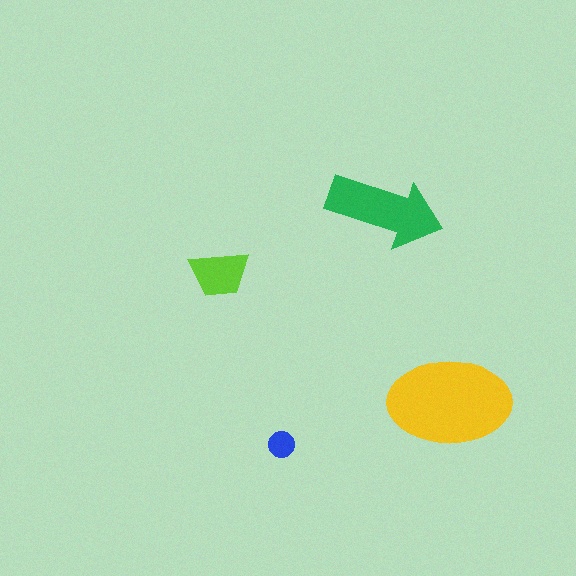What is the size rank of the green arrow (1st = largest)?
2nd.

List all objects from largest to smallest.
The yellow ellipse, the green arrow, the lime trapezoid, the blue circle.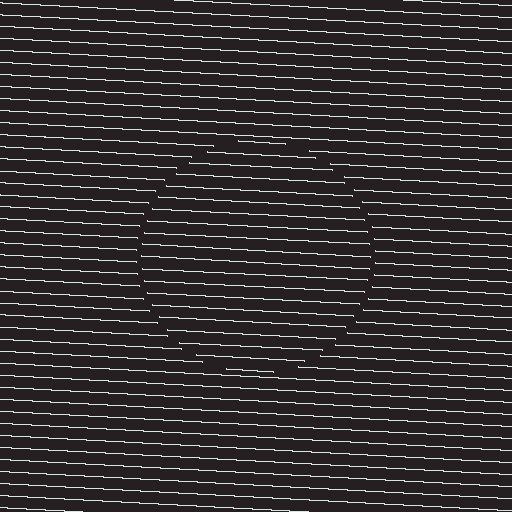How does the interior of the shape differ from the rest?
The interior of the shape contains the same grating, shifted by half a period — the contour is defined by the phase discontinuity where line-ends from the inner and outer gratings abut.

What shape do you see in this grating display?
An illusory circle. The interior of the shape contains the same grating, shifted by half a period — the contour is defined by the phase discontinuity where line-ends from the inner and outer gratings abut.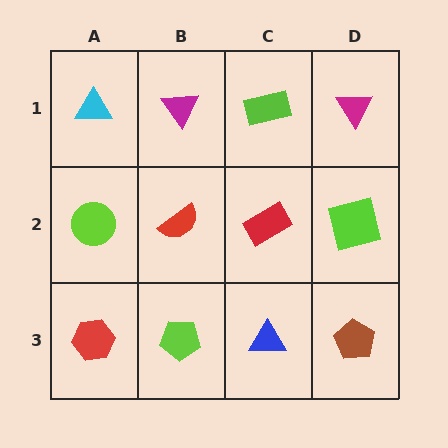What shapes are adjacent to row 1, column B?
A red semicircle (row 2, column B), a cyan triangle (row 1, column A), a lime rectangle (row 1, column C).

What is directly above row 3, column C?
A red rectangle.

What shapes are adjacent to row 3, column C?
A red rectangle (row 2, column C), a lime pentagon (row 3, column B), a brown pentagon (row 3, column D).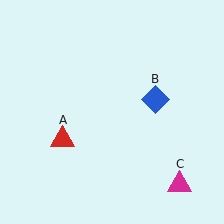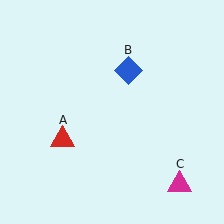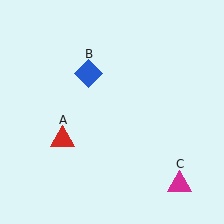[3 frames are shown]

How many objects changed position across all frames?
1 object changed position: blue diamond (object B).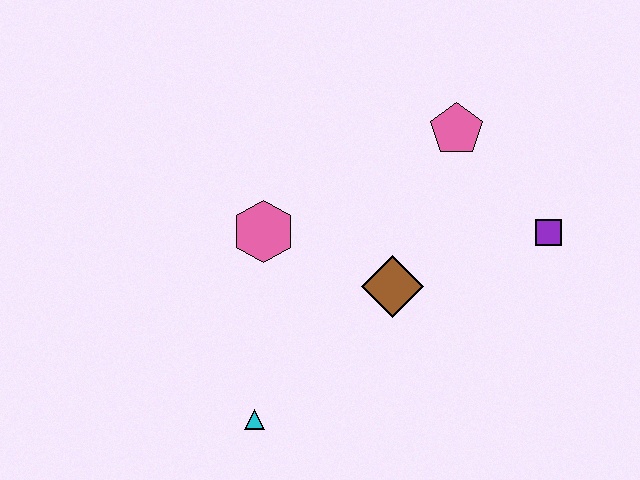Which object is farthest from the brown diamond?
The cyan triangle is farthest from the brown diamond.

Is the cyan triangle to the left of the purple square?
Yes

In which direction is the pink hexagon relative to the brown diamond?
The pink hexagon is to the left of the brown diamond.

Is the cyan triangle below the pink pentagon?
Yes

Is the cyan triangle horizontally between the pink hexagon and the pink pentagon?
No